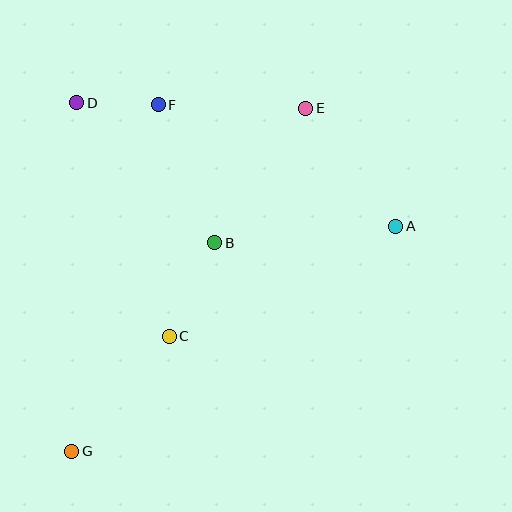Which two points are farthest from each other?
Points E and G are farthest from each other.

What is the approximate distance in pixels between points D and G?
The distance between D and G is approximately 349 pixels.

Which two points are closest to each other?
Points D and F are closest to each other.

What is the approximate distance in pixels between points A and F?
The distance between A and F is approximately 267 pixels.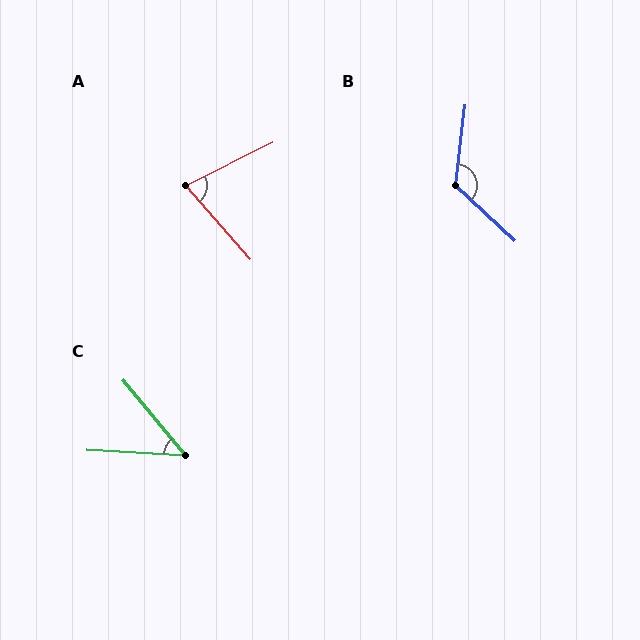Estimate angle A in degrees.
Approximately 76 degrees.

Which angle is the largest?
B, at approximately 127 degrees.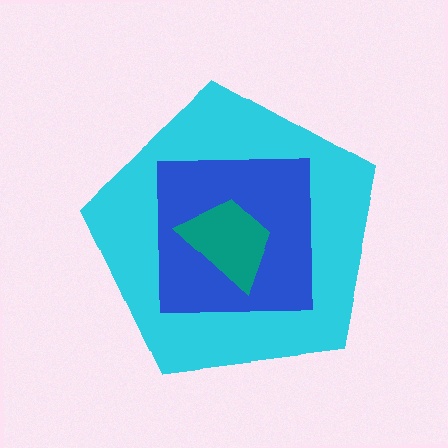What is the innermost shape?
The teal trapezoid.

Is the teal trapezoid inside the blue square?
Yes.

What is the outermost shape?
The cyan pentagon.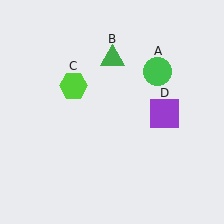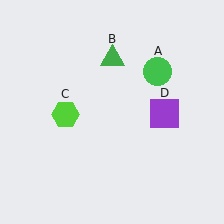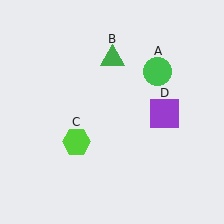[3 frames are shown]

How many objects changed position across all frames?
1 object changed position: lime hexagon (object C).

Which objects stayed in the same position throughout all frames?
Green circle (object A) and green triangle (object B) and purple square (object D) remained stationary.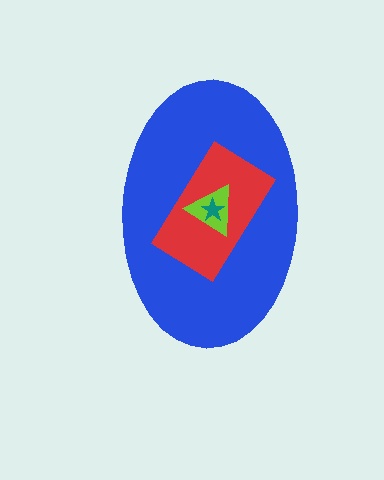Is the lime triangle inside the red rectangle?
Yes.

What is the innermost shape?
The teal star.